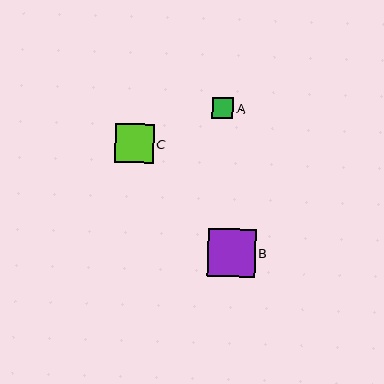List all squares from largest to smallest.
From largest to smallest: B, C, A.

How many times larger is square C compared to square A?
Square C is approximately 1.8 times the size of square A.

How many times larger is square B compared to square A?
Square B is approximately 2.2 times the size of square A.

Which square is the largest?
Square B is the largest with a size of approximately 48 pixels.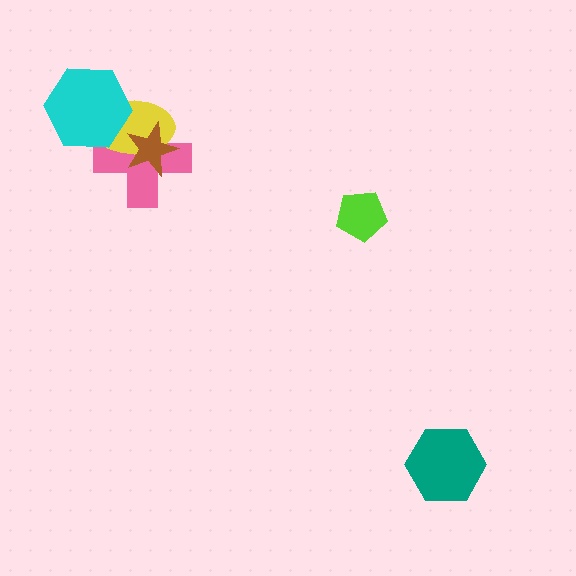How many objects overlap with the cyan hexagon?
2 objects overlap with the cyan hexagon.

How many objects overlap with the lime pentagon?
0 objects overlap with the lime pentagon.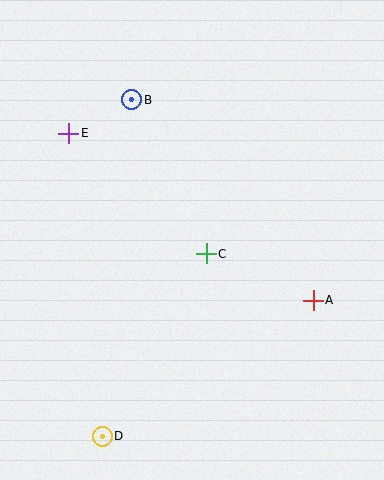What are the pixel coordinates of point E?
Point E is at (69, 133).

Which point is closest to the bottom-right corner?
Point A is closest to the bottom-right corner.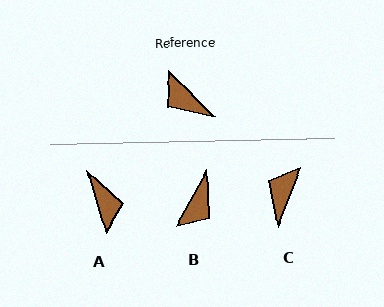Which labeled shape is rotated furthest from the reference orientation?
A, about 150 degrees away.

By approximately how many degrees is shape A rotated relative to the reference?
Approximately 150 degrees counter-clockwise.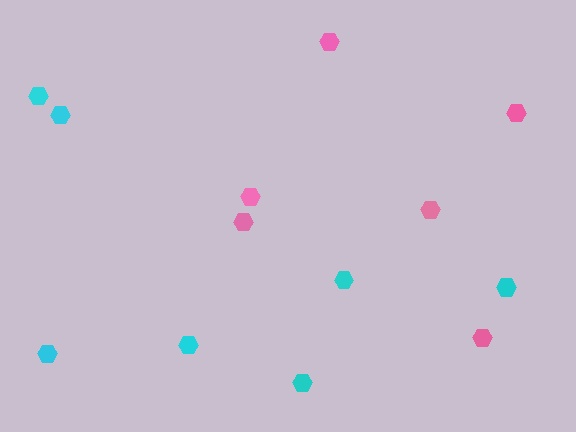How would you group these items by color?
There are 2 groups: one group of pink hexagons (6) and one group of cyan hexagons (7).